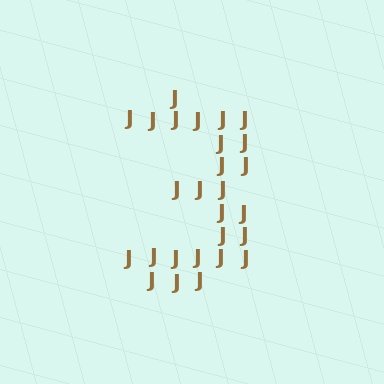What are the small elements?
The small elements are letter J's.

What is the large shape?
The large shape is the digit 3.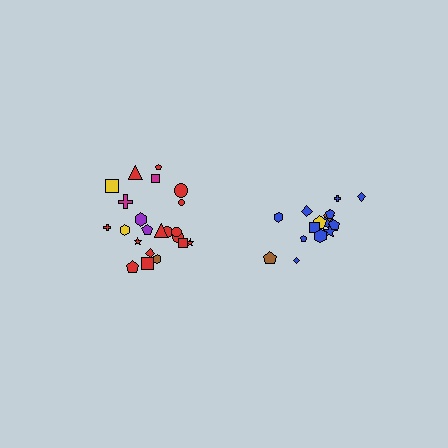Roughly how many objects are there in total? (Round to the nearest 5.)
Roughly 35 objects in total.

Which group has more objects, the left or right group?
The left group.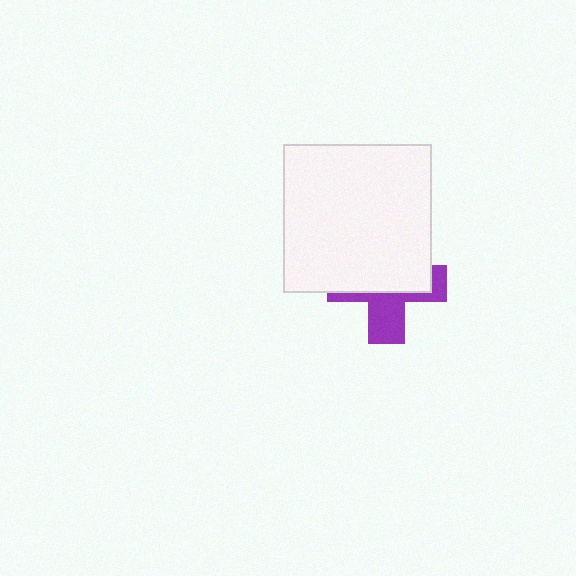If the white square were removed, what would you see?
You would see the complete purple cross.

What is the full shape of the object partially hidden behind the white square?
The partially hidden object is a purple cross.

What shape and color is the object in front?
The object in front is a white square.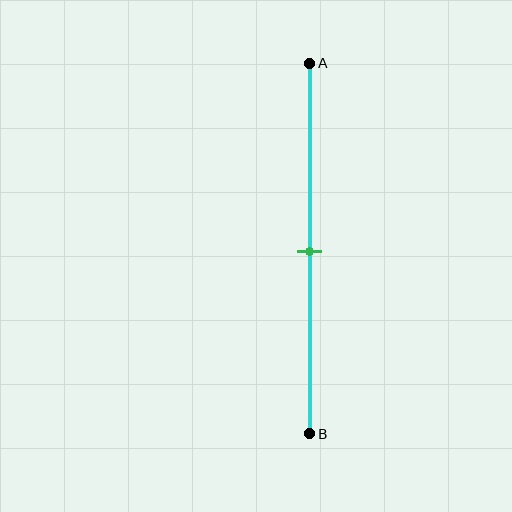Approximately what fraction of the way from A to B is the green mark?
The green mark is approximately 50% of the way from A to B.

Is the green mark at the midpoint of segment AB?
Yes, the mark is approximately at the midpoint.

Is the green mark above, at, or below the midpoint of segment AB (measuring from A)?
The green mark is approximately at the midpoint of segment AB.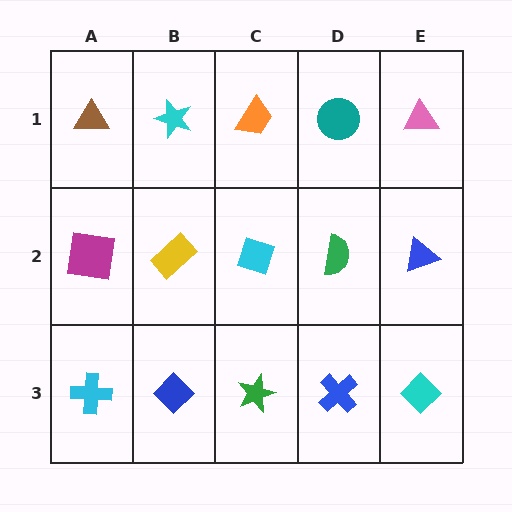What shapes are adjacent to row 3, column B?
A yellow rectangle (row 2, column B), a cyan cross (row 3, column A), a green star (row 3, column C).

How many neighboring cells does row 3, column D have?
3.